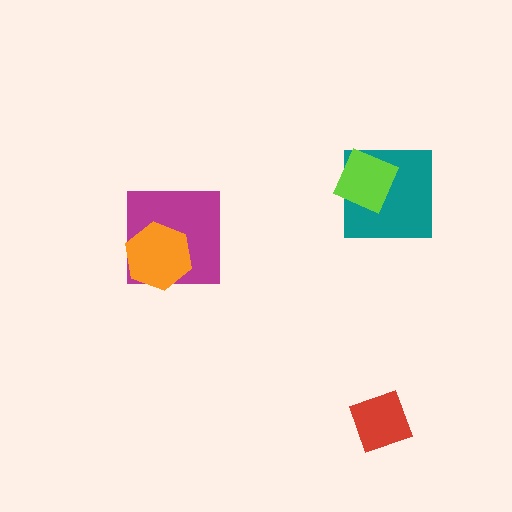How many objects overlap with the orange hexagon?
1 object overlaps with the orange hexagon.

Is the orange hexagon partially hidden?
No, no other shape covers it.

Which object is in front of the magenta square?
The orange hexagon is in front of the magenta square.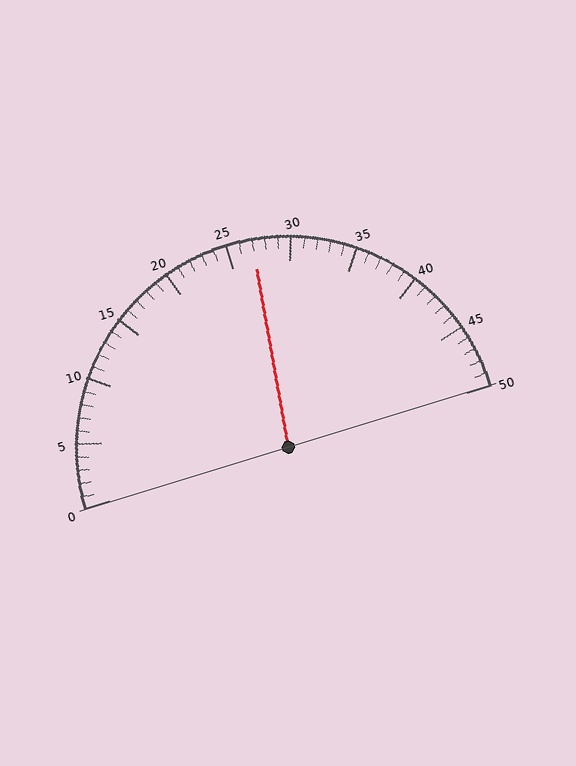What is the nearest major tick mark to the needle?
The nearest major tick mark is 25.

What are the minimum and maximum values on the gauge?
The gauge ranges from 0 to 50.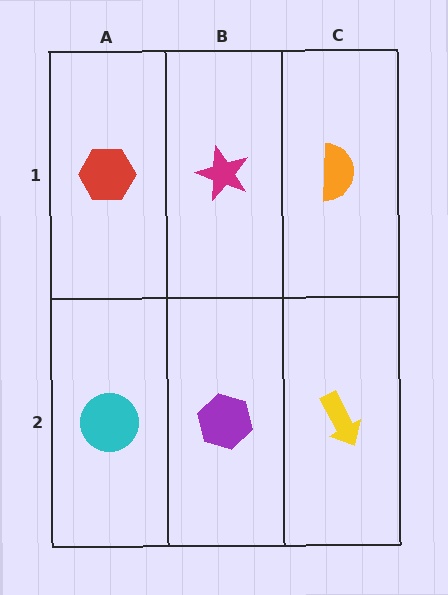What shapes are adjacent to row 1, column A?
A cyan circle (row 2, column A), a magenta star (row 1, column B).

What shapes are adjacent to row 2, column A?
A red hexagon (row 1, column A), a purple hexagon (row 2, column B).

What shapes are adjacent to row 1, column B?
A purple hexagon (row 2, column B), a red hexagon (row 1, column A), an orange semicircle (row 1, column C).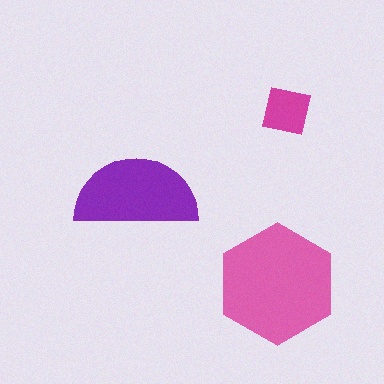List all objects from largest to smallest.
The pink hexagon, the purple semicircle, the magenta square.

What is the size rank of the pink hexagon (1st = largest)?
1st.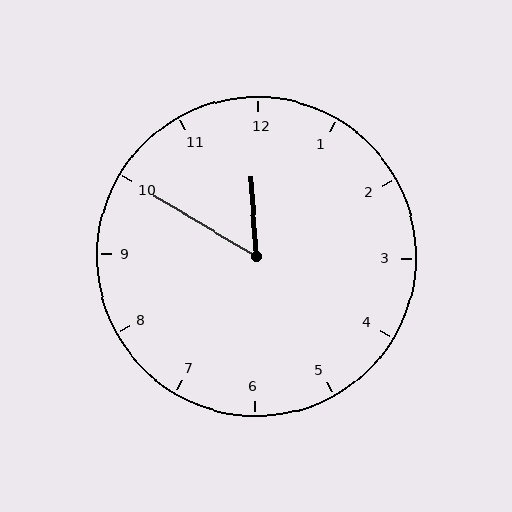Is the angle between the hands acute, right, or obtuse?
It is acute.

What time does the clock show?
11:50.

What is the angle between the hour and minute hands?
Approximately 55 degrees.